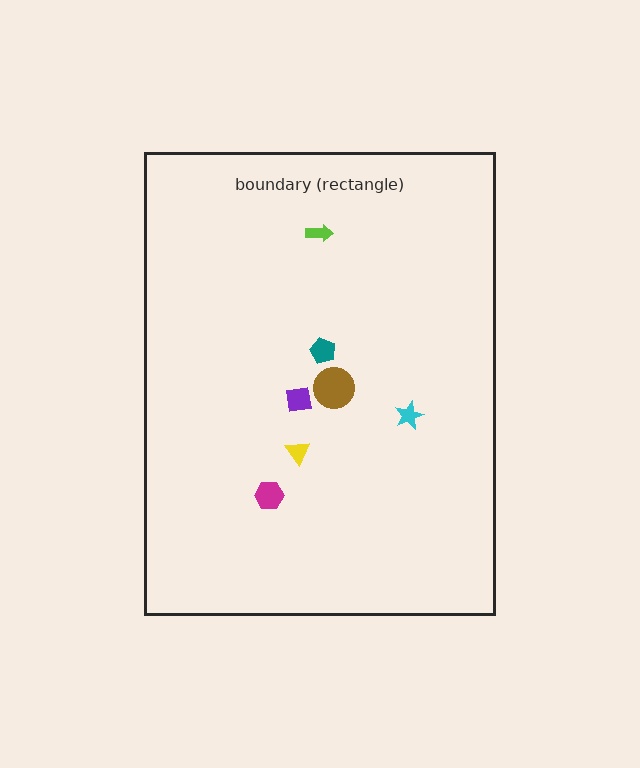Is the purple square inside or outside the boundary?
Inside.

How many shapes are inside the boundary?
7 inside, 0 outside.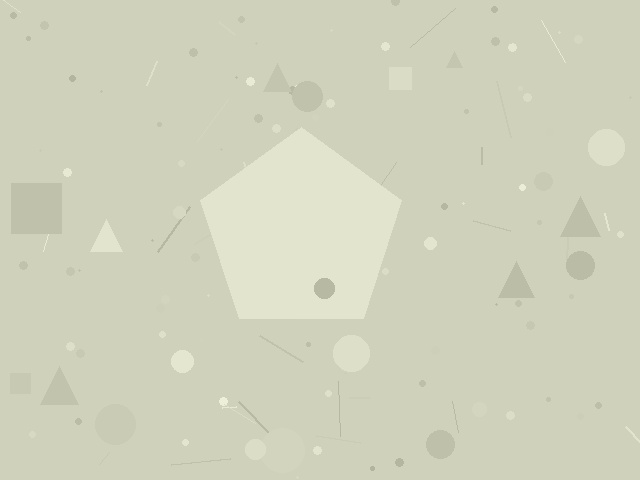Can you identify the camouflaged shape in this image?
The camouflaged shape is a pentagon.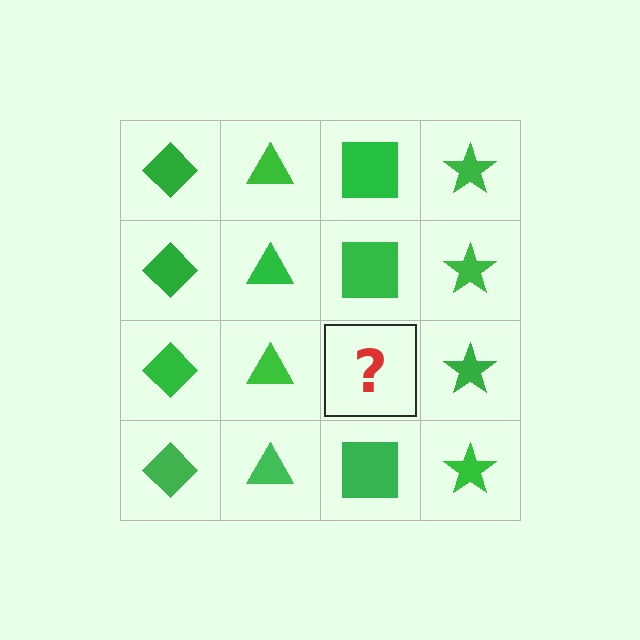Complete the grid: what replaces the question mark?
The question mark should be replaced with a green square.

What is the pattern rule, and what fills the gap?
The rule is that each column has a consistent shape. The gap should be filled with a green square.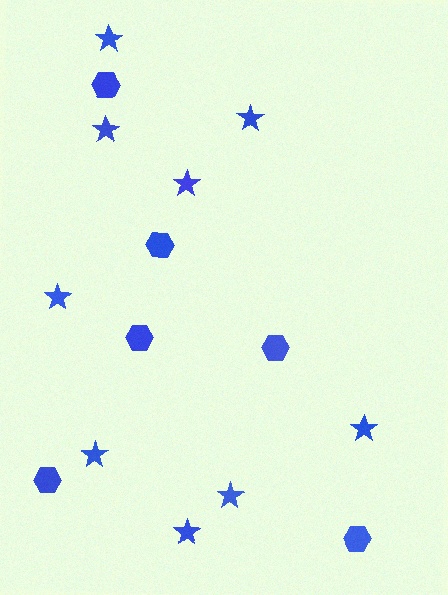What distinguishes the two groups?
There are 2 groups: one group of hexagons (6) and one group of stars (9).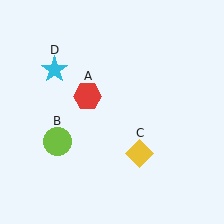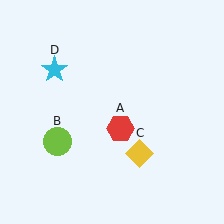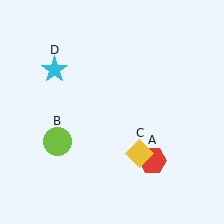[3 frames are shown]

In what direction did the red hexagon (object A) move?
The red hexagon (object A) moved down and to the right.